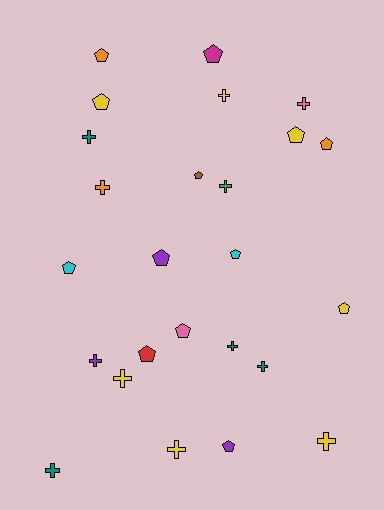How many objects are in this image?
There are 25 objects.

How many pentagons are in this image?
There are 13 pentagons.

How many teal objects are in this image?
There are 4 teal objects.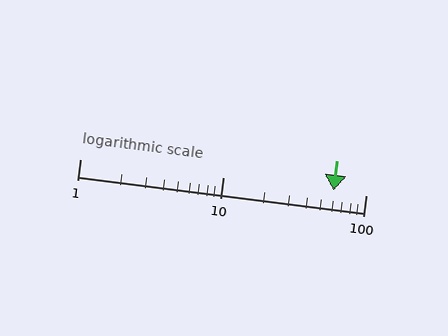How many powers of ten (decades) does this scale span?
The scale spans 2 decades, from 1 to 100.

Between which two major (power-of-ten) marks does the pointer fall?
The pointer is between 10 and 100.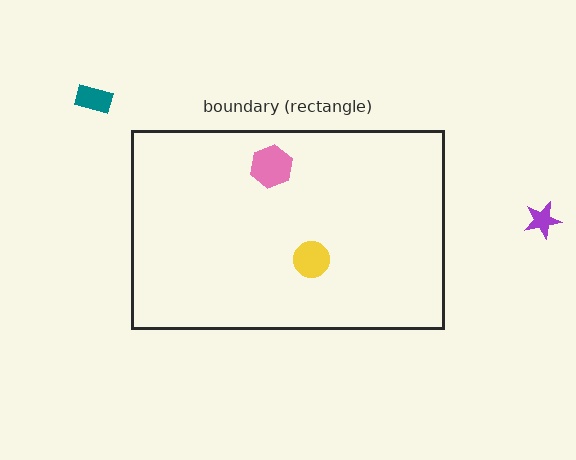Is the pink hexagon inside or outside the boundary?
Inside.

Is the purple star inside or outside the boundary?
Outside.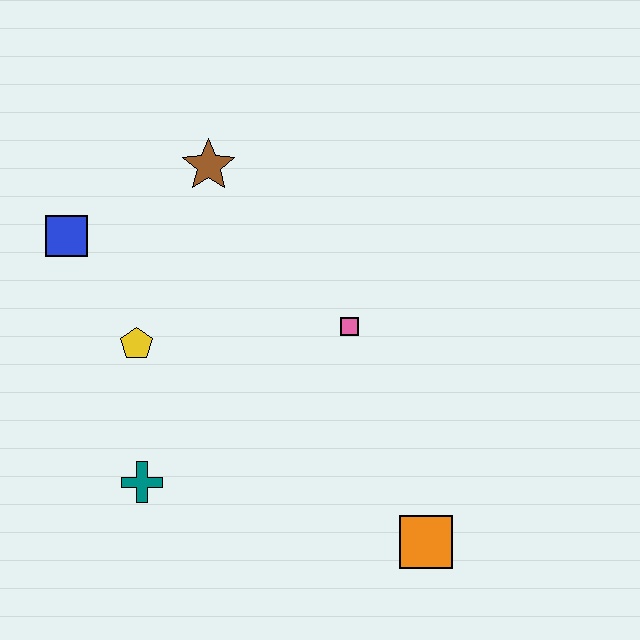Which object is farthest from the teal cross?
The brown star is farthest from the teal cross.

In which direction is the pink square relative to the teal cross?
The pink square is to the right of the teal cross.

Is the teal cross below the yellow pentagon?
Yes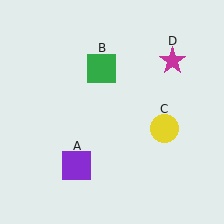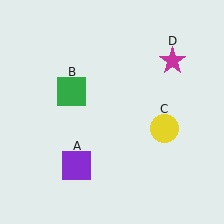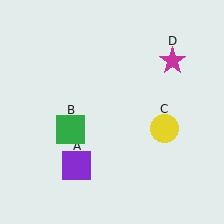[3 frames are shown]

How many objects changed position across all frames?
1 object changed position: green square (object B).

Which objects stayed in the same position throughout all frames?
Purple square (object A) and yellow circle (object C) and magenta star (object D) remained stationary.